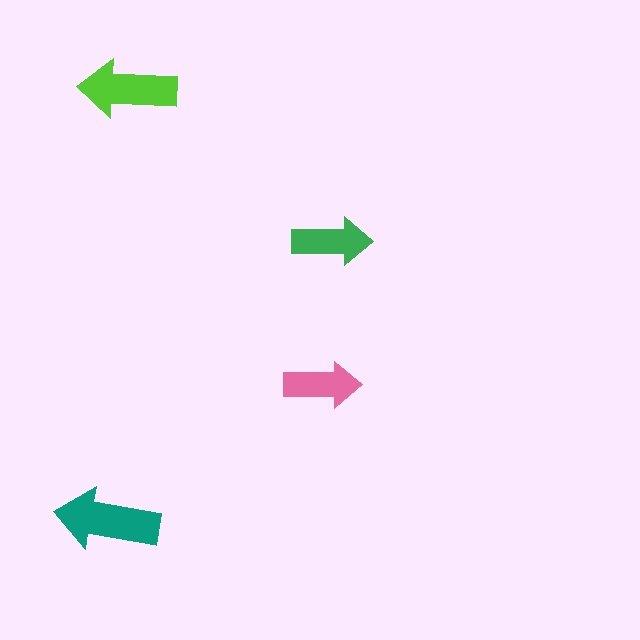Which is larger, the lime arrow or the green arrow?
The lime one.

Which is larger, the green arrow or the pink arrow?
The green one.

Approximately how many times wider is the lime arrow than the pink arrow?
About 1.5 times wider.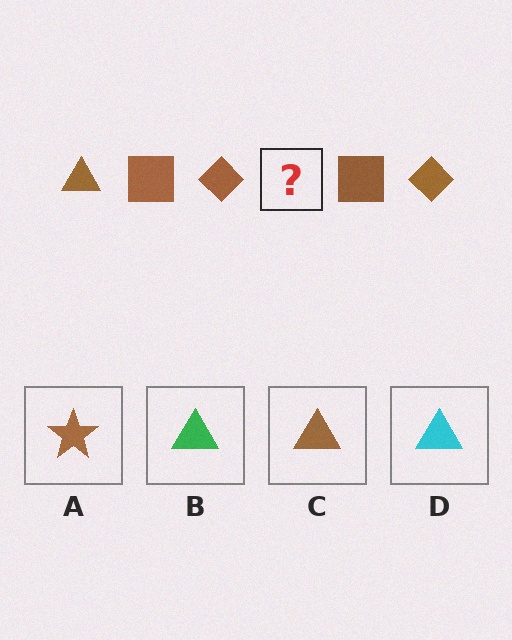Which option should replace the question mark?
Option C.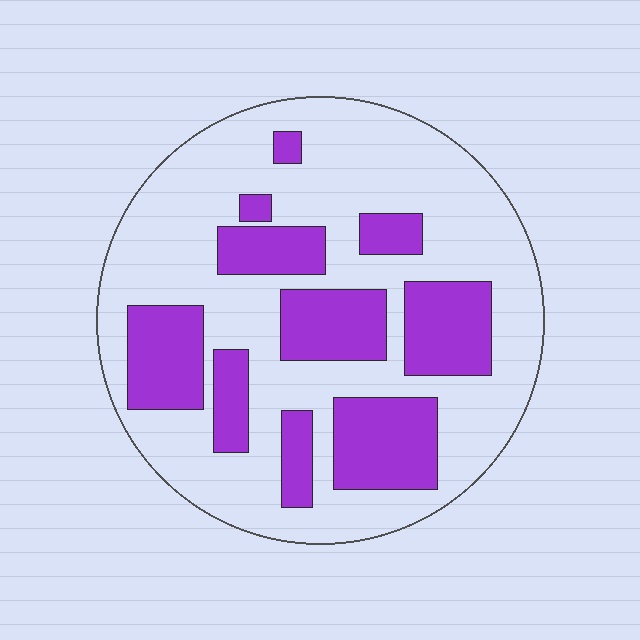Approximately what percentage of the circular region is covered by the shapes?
Approximately 30%.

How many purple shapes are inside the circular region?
10.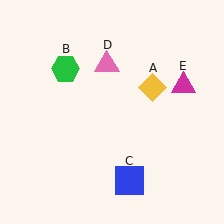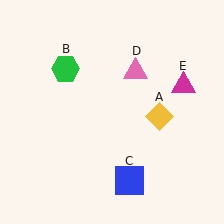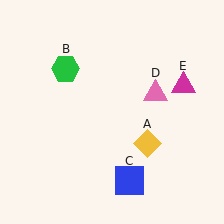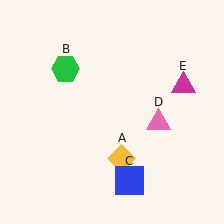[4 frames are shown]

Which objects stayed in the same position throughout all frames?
Green hexagon (object B) and blue square (object C) and magenta triangle (object E) remained stationary.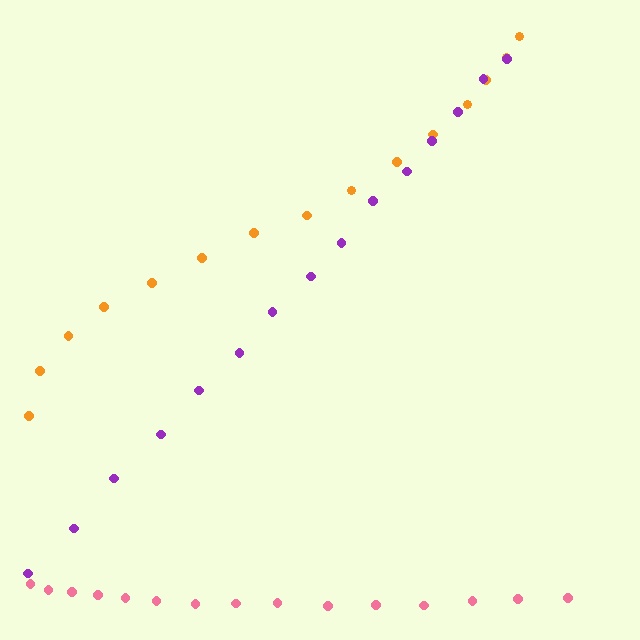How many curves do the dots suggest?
There are 3 distinct paths.